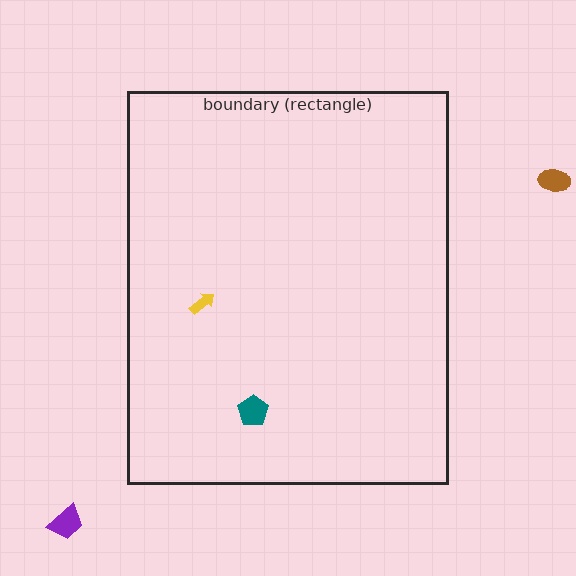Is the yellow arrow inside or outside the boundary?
Inside.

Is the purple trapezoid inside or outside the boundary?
Outside.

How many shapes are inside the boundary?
2 inside, 2 outside.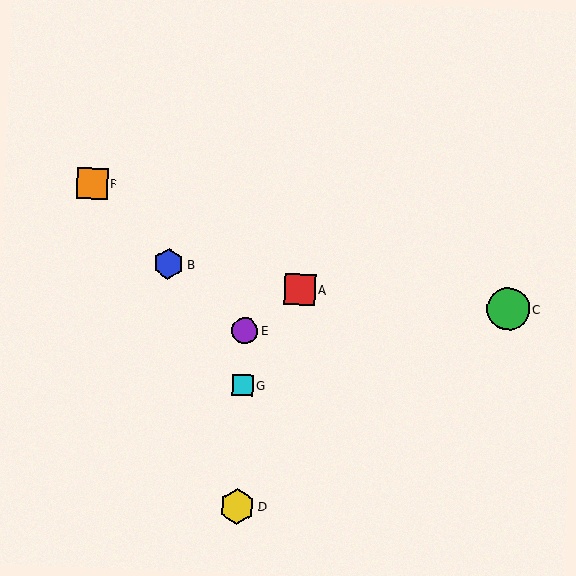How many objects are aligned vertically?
3 objects (D, E, G) are aligned vertically.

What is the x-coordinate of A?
Object A is at x≈300.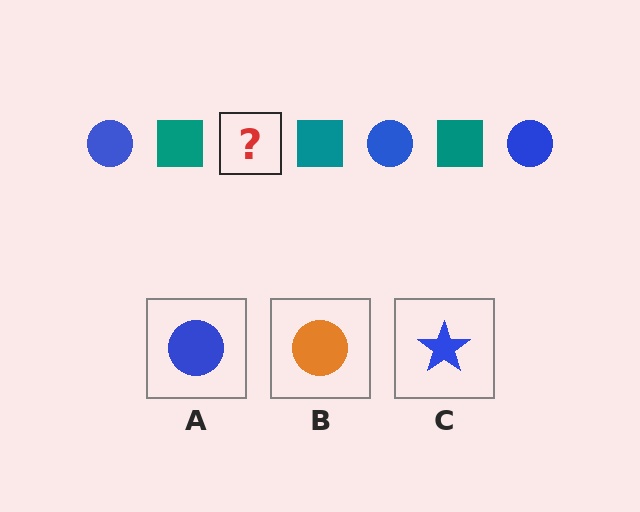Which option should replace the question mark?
Option A.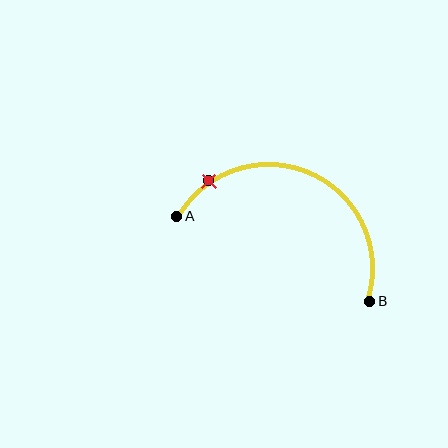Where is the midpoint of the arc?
The arc midpoint is the point on the curve farthest from the straight line joining A and B. It sits above that line.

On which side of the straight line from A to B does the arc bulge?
The arc bulges above the straight line connecting A and B.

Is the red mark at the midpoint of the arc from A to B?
No. The red mark lies on the arc but is closer to endpoint A. The arc midpoint would be at the point on the curve equidistant along the arc from both A and B.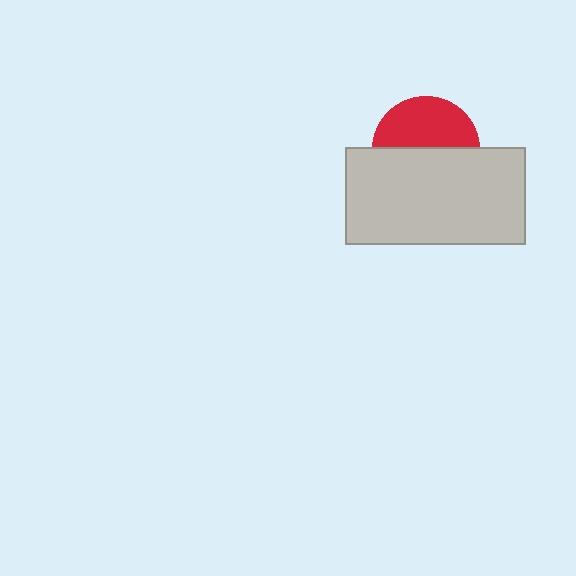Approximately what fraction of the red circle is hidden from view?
Roughly 52% of the red circle is hidden behind the light gray rectangle.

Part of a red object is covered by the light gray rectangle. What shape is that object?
It is a circle.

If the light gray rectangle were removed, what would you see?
You would see the complete red circle.